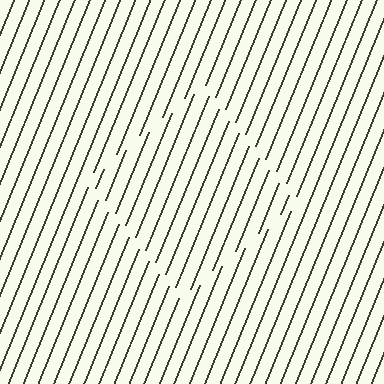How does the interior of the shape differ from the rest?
The interior of the shape contains the same grating, shifted by half a period — the contour is defined by the phase discontinuity where line-ends from the inner and outer gratings abut.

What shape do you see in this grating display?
An illusory square. The interior of the shape contains the same grating, shifted by half a period — the contour is defined by the phase discontinuity where line-ends from the inner and outer gratings abut.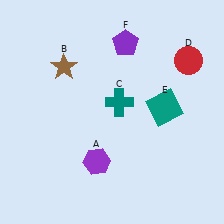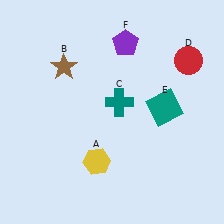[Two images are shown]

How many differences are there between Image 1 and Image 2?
There is 1 difference between the two images.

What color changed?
The hexagon (A) changed from purple in Image 1 to yellow in Image 2.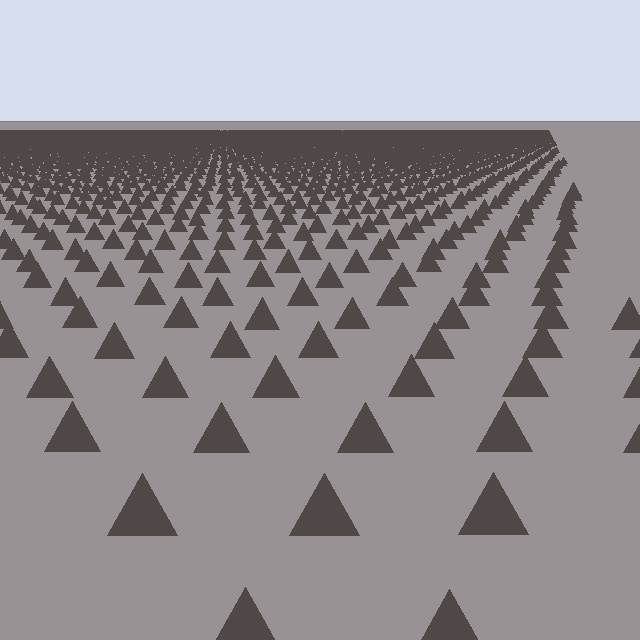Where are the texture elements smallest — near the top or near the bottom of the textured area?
Near the top.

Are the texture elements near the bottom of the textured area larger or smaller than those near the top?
Larger. Near the bottom, elements are closer to the viewer and appear at a bigger on-screen size.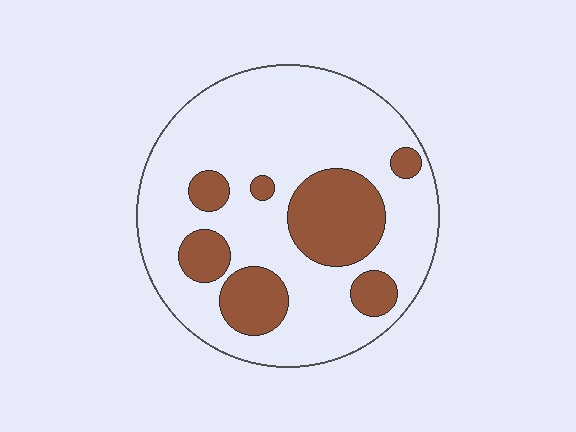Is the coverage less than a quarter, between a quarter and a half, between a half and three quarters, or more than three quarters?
Between a quarter and a half.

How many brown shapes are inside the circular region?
7.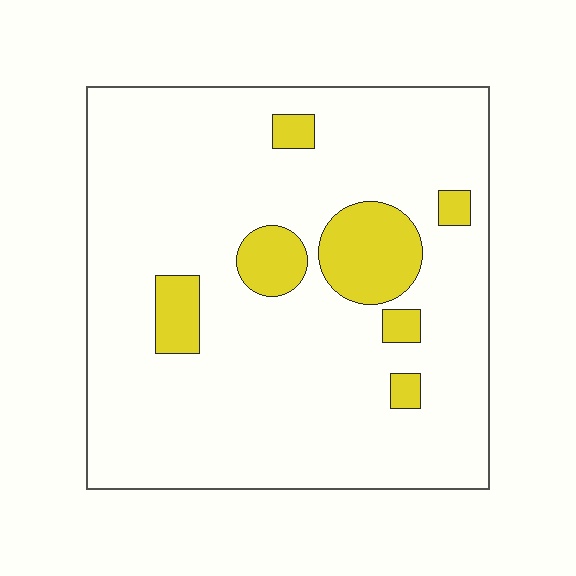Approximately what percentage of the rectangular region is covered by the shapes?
Approximately 15%.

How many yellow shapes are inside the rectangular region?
7.